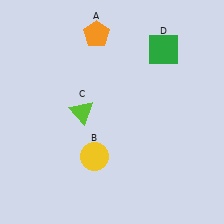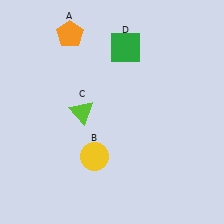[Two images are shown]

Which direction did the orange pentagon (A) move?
The orange pentagon (A) moved left.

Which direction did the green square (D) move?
The green square (D) moved left.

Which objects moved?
The objects that moved are: the orange pentagon (A), the green square (D).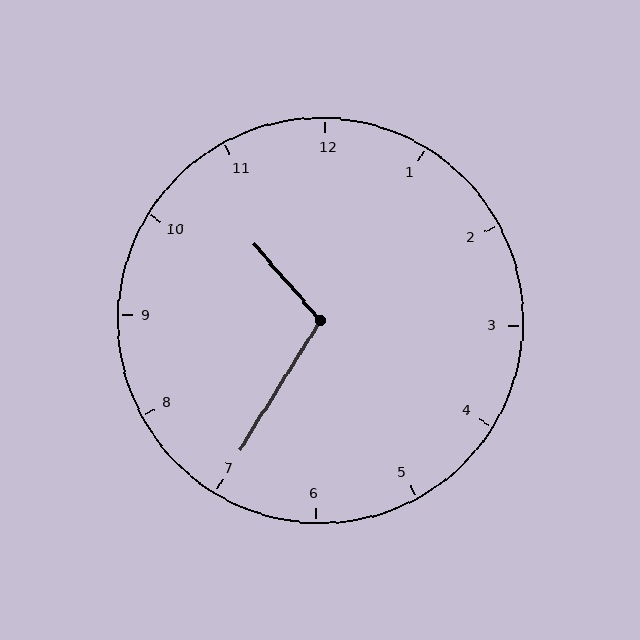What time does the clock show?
10:35.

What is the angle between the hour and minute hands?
Approximately 108 degrees.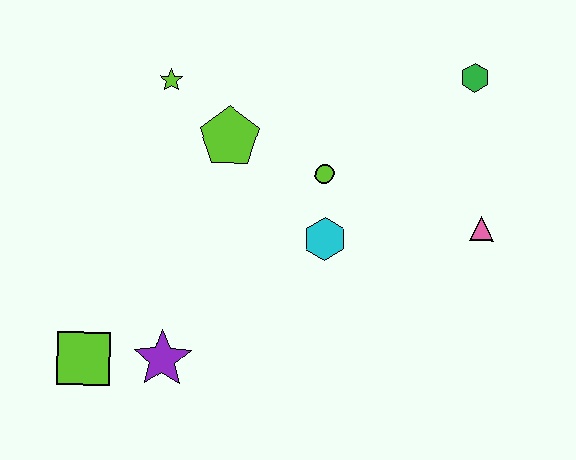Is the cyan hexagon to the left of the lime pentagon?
No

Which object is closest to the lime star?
The lime pentagon is closest to the lime star.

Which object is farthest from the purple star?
The green hexagon is farthest from the purple star.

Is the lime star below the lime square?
No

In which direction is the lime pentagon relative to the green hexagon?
The lime pentagon is to the left of the green hexagon.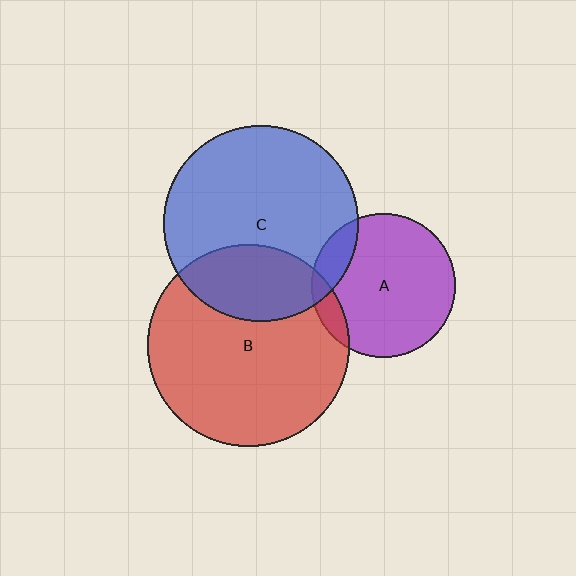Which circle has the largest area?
Circle B (red).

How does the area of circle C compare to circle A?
Approximately 1.8 times.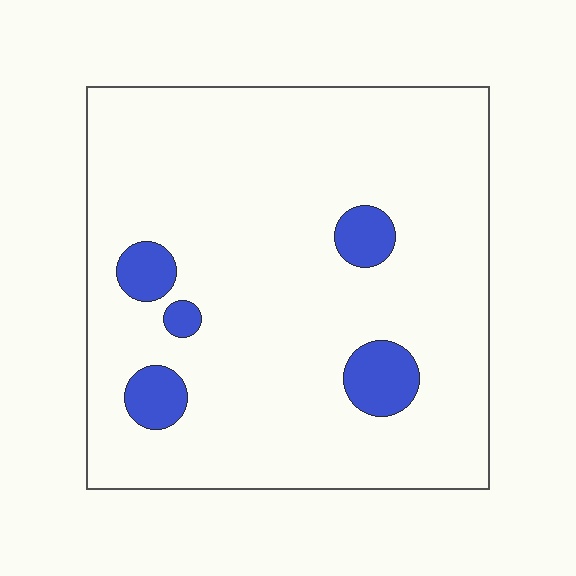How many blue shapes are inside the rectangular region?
5.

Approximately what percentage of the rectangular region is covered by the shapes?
Approximately 10%.